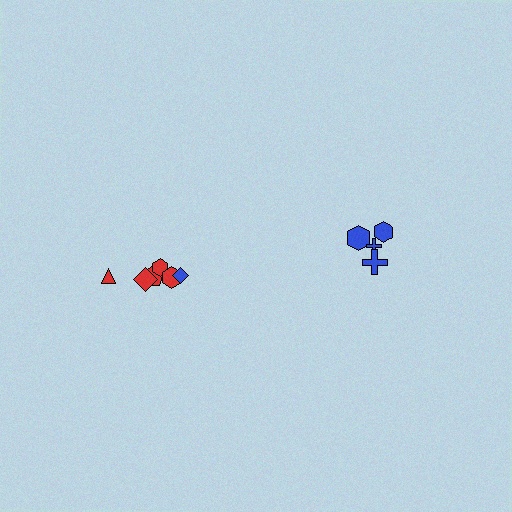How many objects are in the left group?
There are 6 objects.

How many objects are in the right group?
There are 4 objects.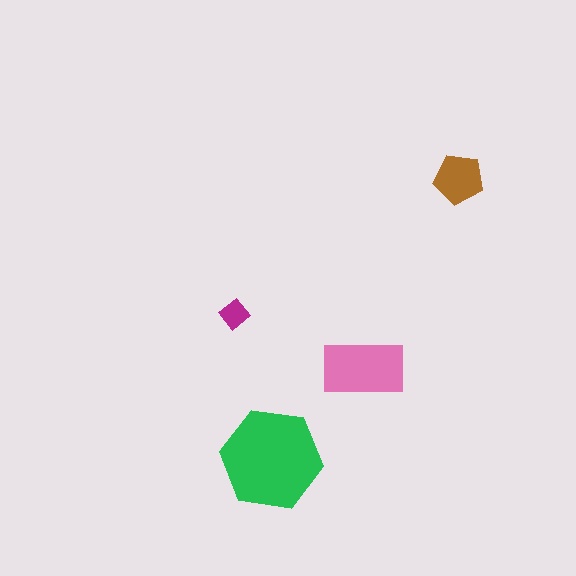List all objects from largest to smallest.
The green hexagon, the pink rectangle, the brown pentagon, the magenta diamond.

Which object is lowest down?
The green hexagon is bottommost.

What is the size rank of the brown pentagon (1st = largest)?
3rd.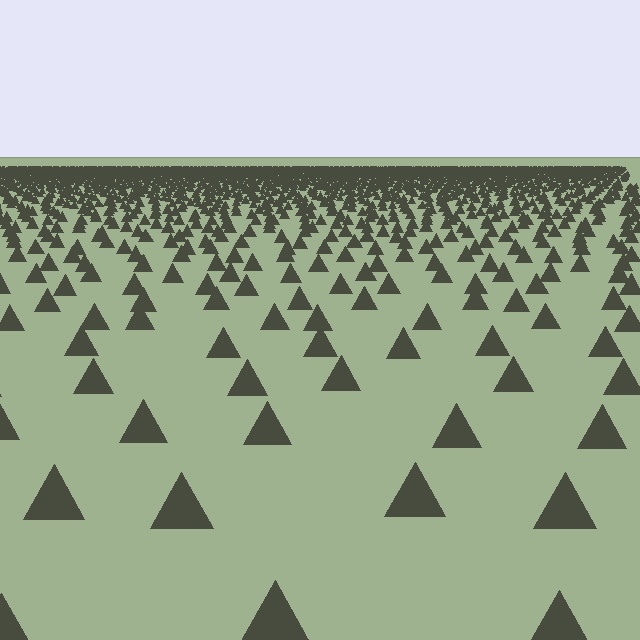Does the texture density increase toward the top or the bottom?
Density increases toward the top.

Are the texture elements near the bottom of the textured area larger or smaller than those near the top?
Larger. Near the bottom, elements are closer to the viewer and appear at a bigger on-screen size.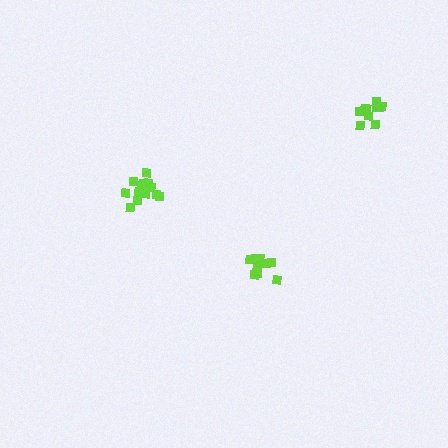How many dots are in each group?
Group 1: 9 dots, Group 2: 14 dots, Group 3: 10 dots (33 total).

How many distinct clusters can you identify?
There are 3 distinct clusters.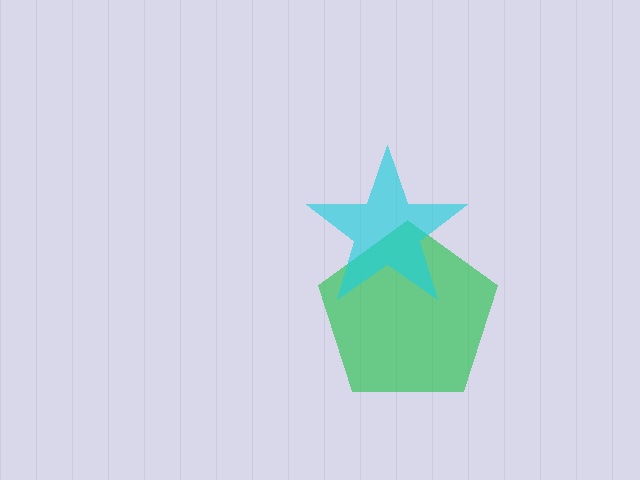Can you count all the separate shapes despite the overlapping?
Yes, there are 2 separate shapes.